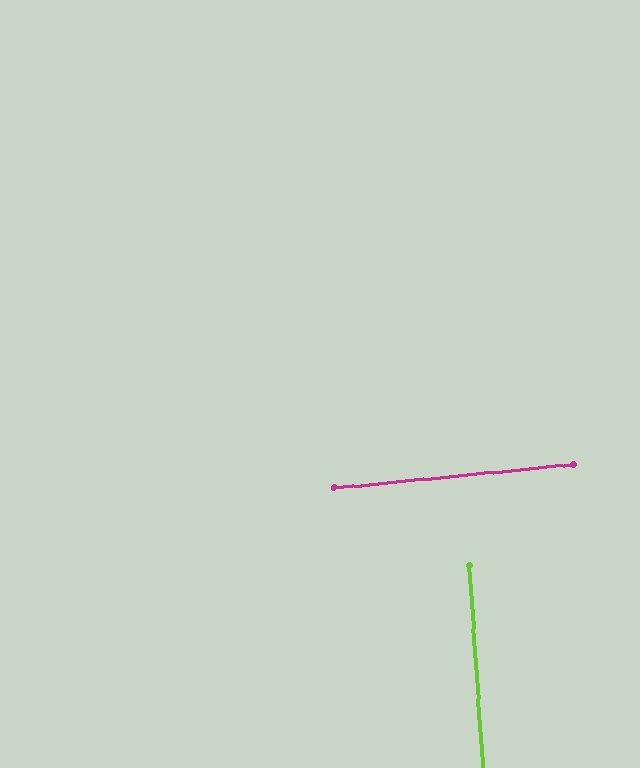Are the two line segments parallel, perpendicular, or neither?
Perpendicular — they meet at approximately 88°.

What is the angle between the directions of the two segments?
Approximately 88 degrees.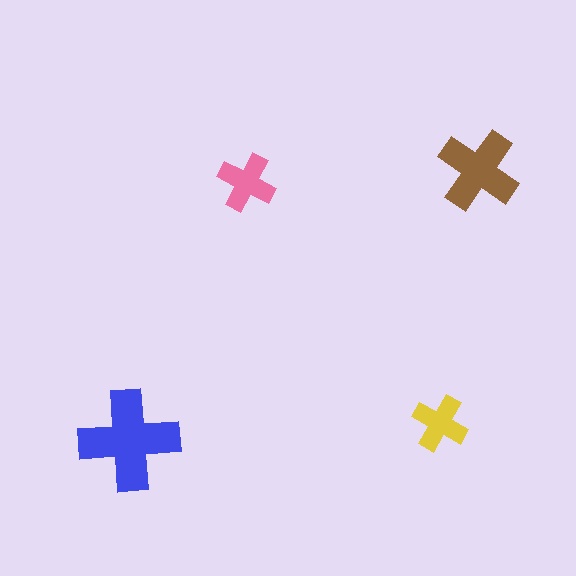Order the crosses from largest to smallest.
the blue one, the brown one, the pink one, the yellow one.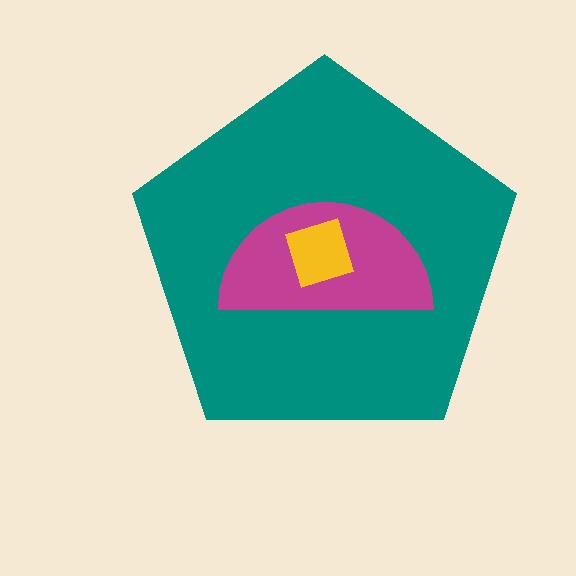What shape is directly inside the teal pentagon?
The magenta semicircle.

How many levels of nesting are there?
3.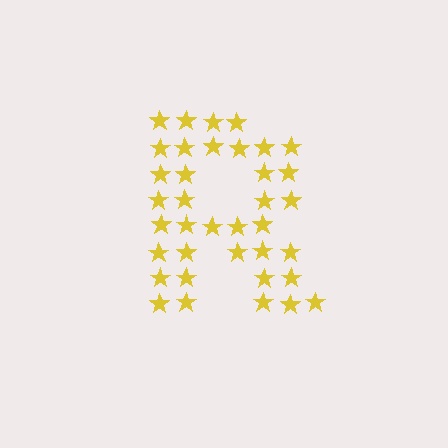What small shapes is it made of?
It is made of small stars.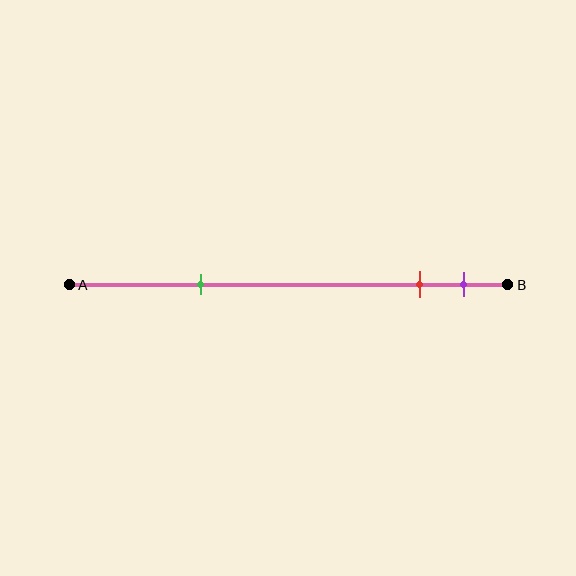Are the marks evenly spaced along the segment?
No, the marks are not evenly spaced.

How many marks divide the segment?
There are 3 marks dividing the segment.